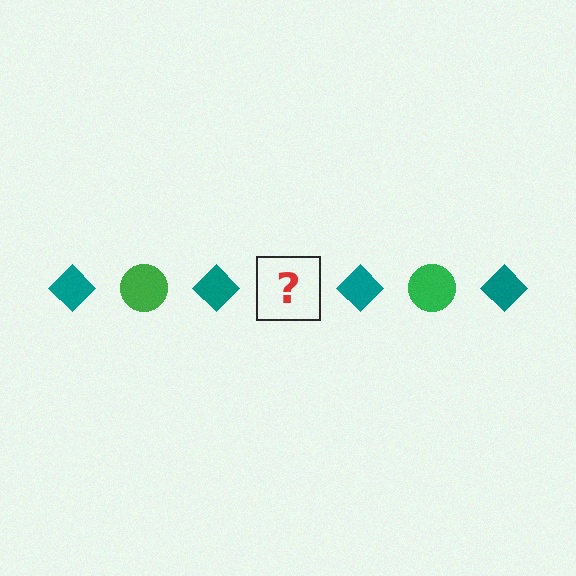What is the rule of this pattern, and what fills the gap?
The rule is that the pattern alternates between teal diamond and green circle. The gap should be filled with a green circle.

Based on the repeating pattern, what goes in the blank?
The blank should be a green circle.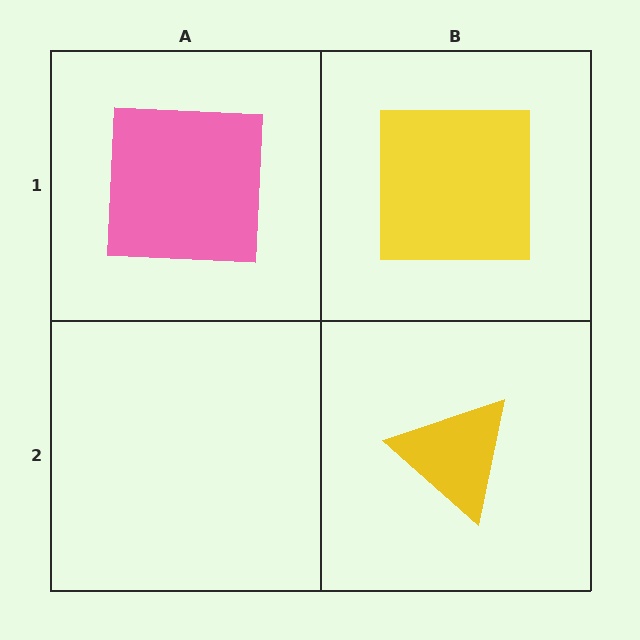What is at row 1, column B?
A yellow square.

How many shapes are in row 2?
1 shape.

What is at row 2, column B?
A yellow triangle.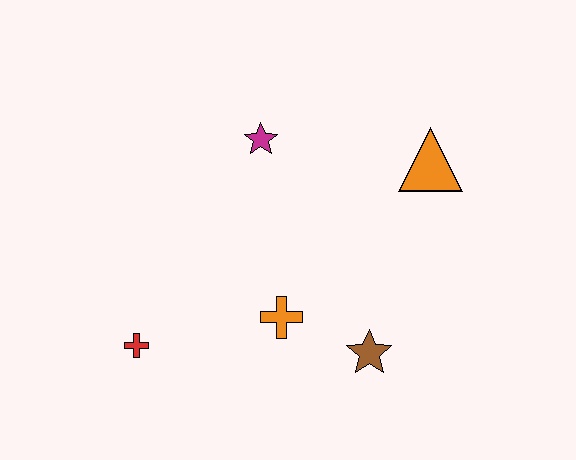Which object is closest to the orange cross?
The brown star is closest to the orange cross.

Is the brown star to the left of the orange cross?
No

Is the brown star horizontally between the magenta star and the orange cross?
No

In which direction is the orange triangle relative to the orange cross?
The orange triangle is above the orange cross.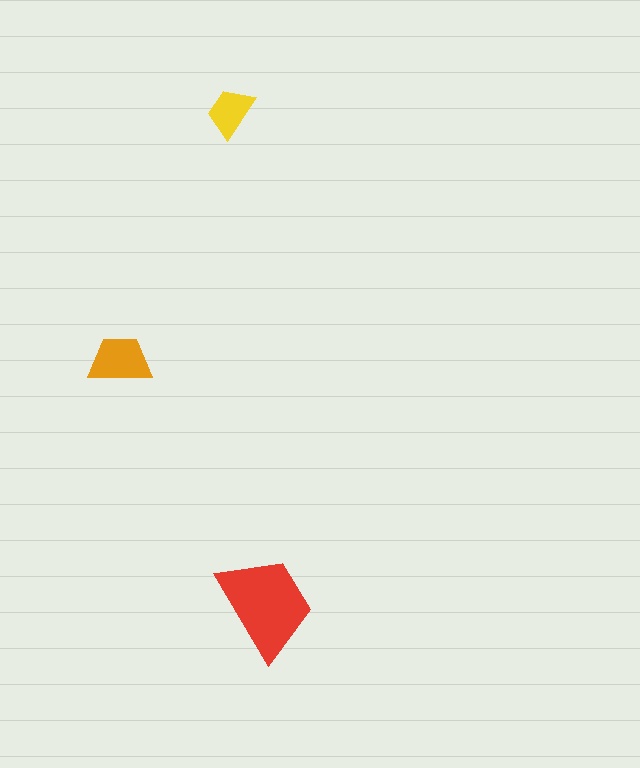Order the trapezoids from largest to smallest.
the red one, the orange one, the yellow one.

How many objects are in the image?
There are 3 objects in the image.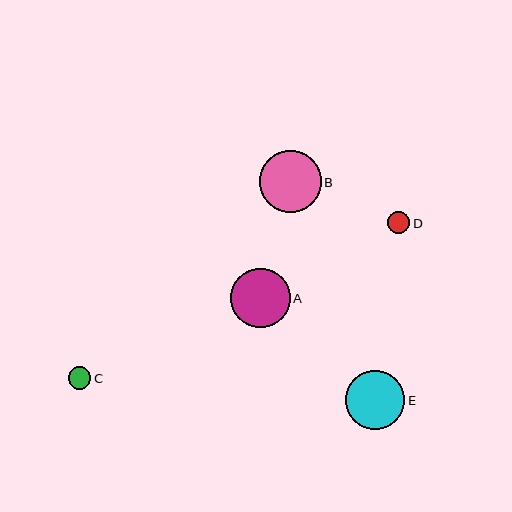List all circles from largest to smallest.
From largest to smallest: B, A, E, C, D.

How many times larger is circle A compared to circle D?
Circle A is approximately 2.7 times the size of circle D.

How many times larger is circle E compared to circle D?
Circle E is approximately 2.7 times the size of circle D.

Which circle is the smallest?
Circle D is the smallest with a size of approximately 22 pixels.